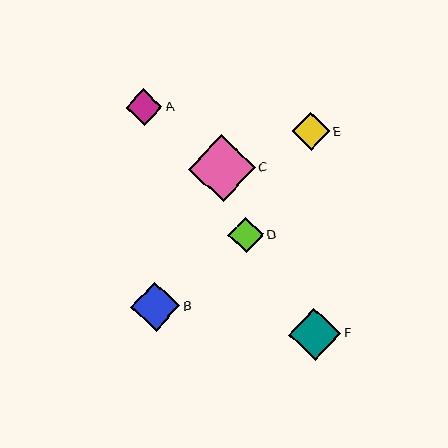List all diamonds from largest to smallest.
From largest to smallest: C, F, B, E, A, D.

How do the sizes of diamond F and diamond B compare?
Diamond F and diamond B are approximately the same size.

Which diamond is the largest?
Diamond C is the largest with a size of approximately 66 pixels.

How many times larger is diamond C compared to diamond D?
Diamond C is approximately 1.9 times the size of diamond D.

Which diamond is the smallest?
Diamond D is the smallest with a size of approximately 36 pixels.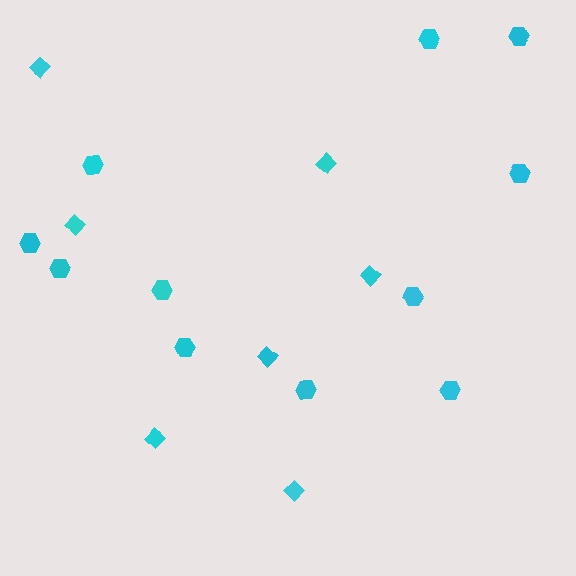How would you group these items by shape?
There are 2 groups: one group of diamonds (7) and one group of hexagons (11).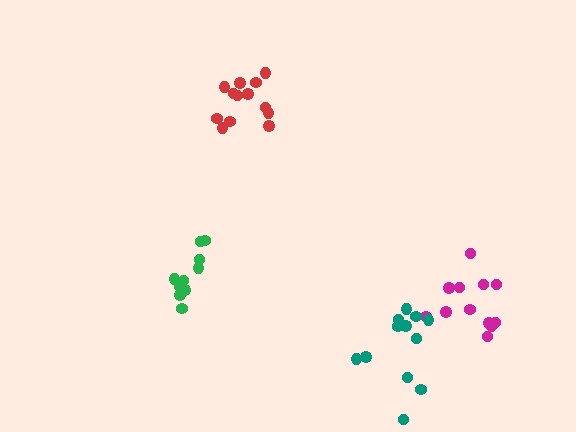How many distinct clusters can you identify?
There are 4 distinct clusters.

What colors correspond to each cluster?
The clusters are colored: green, magenta, red, teal.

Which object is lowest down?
The teal cluster is bottommost.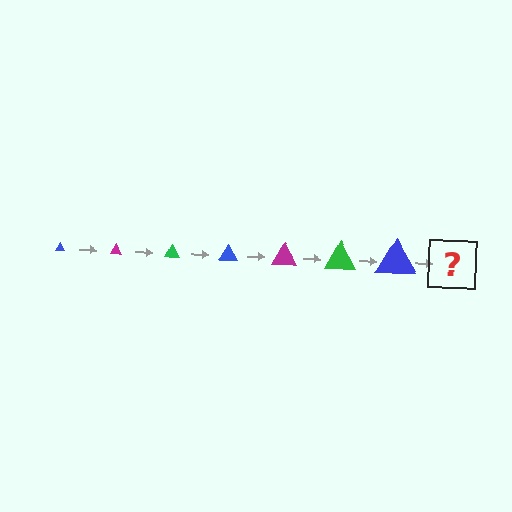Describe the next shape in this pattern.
It should be a magenta triangle, larger than the previous one.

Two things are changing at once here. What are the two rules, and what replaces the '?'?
The two rules are that the triangle grows larger each step and the color cycles through blue, magenta, and green. The '?' should be a magenta triangle, larger than the previous one.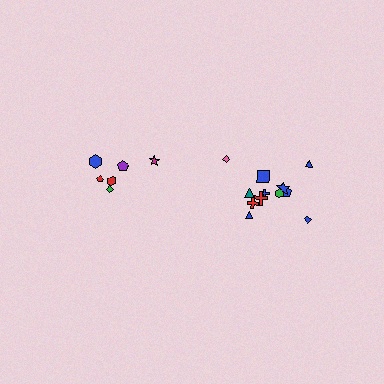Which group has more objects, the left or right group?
The right group.